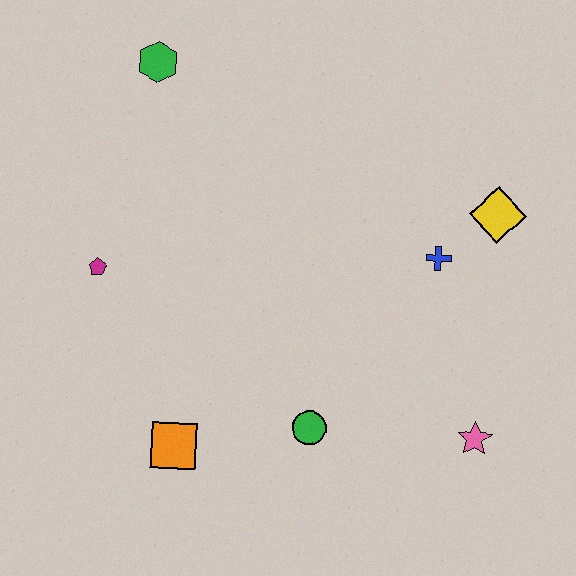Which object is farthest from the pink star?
The green hexagon is farthest from the pink star.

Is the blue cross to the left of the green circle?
No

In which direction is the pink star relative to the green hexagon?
The pink star is below the green hexagon.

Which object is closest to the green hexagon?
The magenta pentagon is closest to the green hexagon.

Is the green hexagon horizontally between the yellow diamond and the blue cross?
No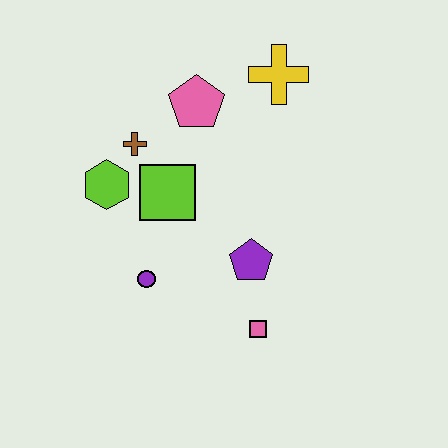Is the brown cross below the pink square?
No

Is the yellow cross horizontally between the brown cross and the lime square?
No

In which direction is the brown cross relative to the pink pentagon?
The brown cross is to the left of the pink pentagon.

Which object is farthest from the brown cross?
The pink square is farthest from the brown cross.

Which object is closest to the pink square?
The purple pentagon is closest to the pink square.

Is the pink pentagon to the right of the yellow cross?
No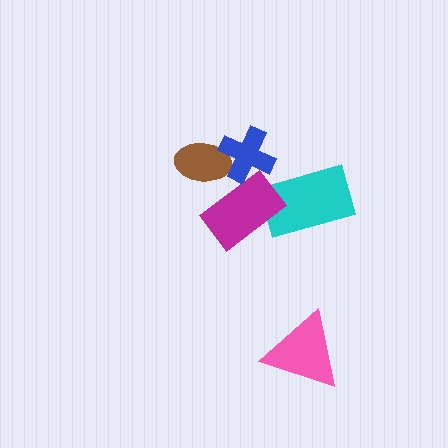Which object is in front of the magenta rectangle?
The blue cross is in front of the magenta rectangle.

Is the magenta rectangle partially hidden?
Yes, it is partially covered by another shape.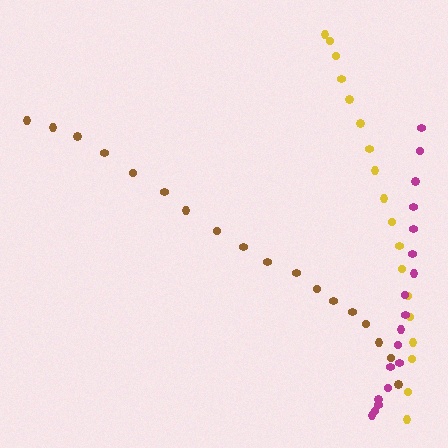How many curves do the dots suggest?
There are 3 distinct paths.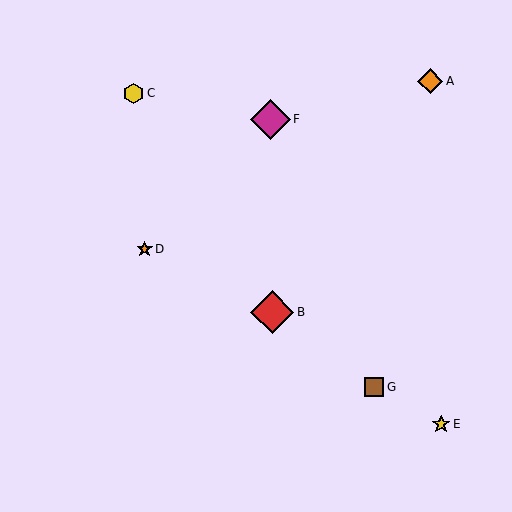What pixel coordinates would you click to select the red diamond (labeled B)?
Click at (272, 312) to select the red diamond B.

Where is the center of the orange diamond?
The center of the orange diamond is at (430, 81).